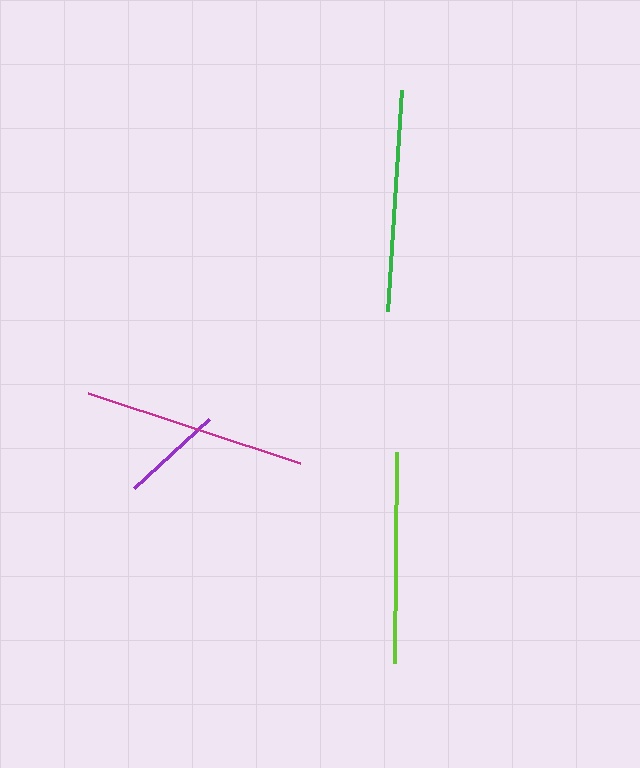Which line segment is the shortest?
The purple line is the shortest at approximately 102 pixels.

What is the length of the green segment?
The green segment is approximately 221 pixels long.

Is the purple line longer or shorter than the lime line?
The lime line is longer than the purple line.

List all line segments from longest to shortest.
From longest to shortest: magenta, green, lime, purple.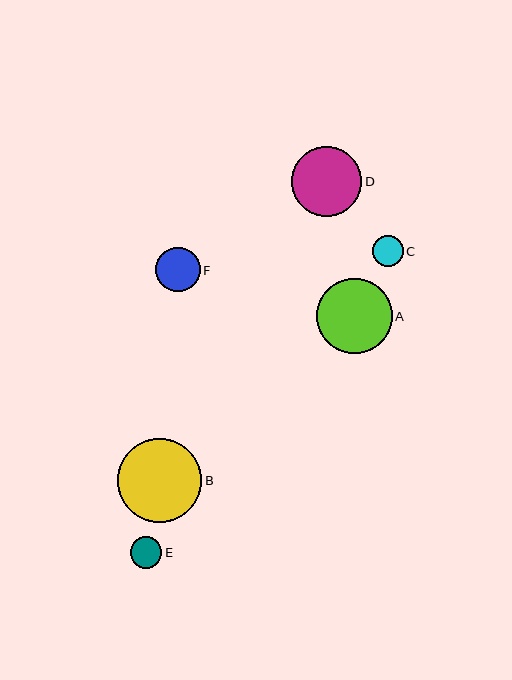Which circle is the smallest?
Circle C is the smallest with a size of approximately 31 pixels.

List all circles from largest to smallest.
From largest to smallest: B, A, D, F, E, C.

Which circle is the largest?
Circle B is the largest with a size of approximately 84 pixels.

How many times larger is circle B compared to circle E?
Circle B is approximately 2.7 times the size of circle E.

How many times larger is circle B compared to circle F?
Circle B is approximately 1.9 times the size of circle F.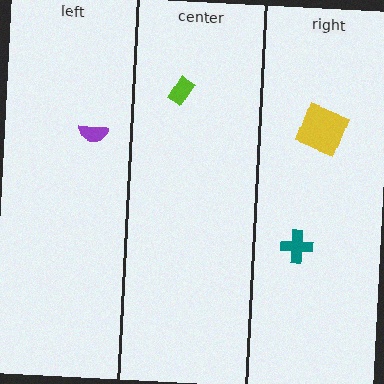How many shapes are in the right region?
2.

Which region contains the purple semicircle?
The left region.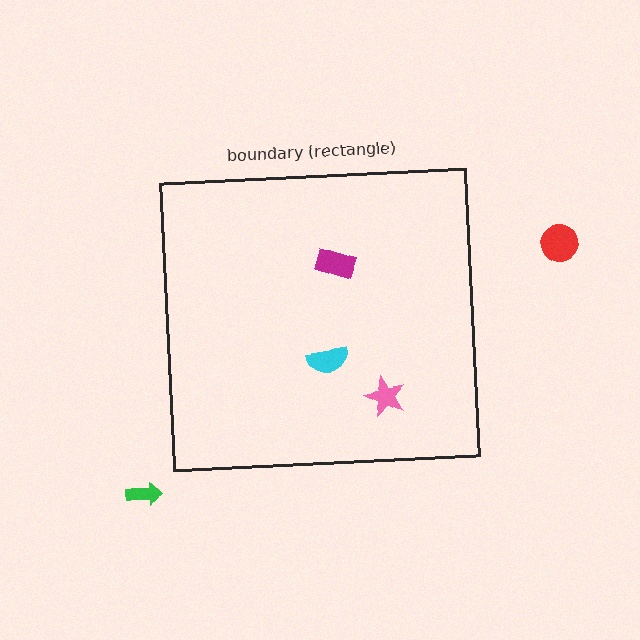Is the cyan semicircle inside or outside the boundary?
Inside.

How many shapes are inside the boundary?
3 inside, 2 outside.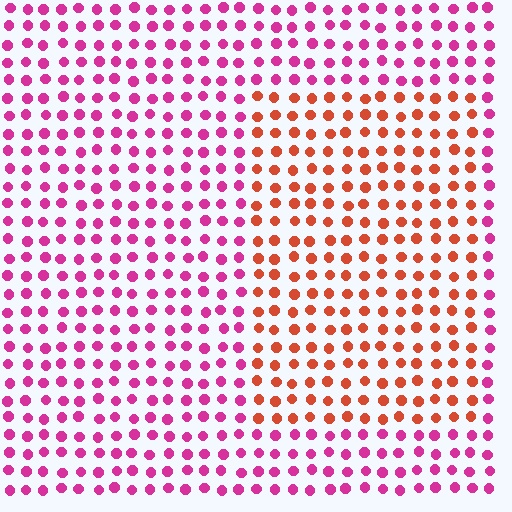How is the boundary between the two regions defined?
The boundary is defined purely by a slight shift in hue (about 48 degrees). Spacing, size, and orientation are identical on both sides.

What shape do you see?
I see a rectangle.